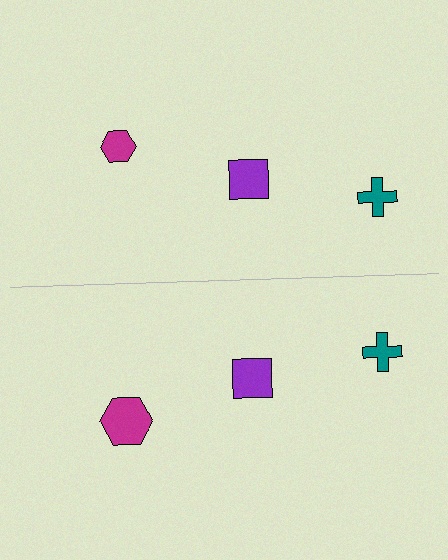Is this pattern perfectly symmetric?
No, the pattern is not perfectly symmetric. The magenta hexagon on the bottom side has a different size than its mirror counterpart.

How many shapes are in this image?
There are 6 shapes in this image.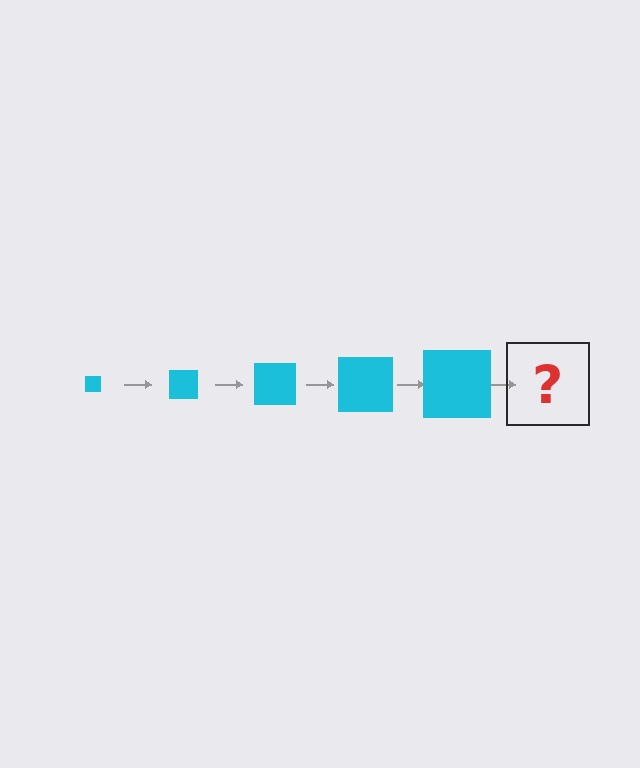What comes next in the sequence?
The next element should be a cyan square, larger than the previous one.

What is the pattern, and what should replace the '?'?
The pattern is that the square gets progressively larger each step. The '?' should be a cyan square, larger than the previous one.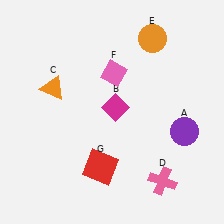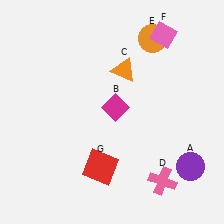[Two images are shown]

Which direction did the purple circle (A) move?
The purple circle (A) moved down.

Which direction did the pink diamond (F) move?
The pink diamond (F) moved right.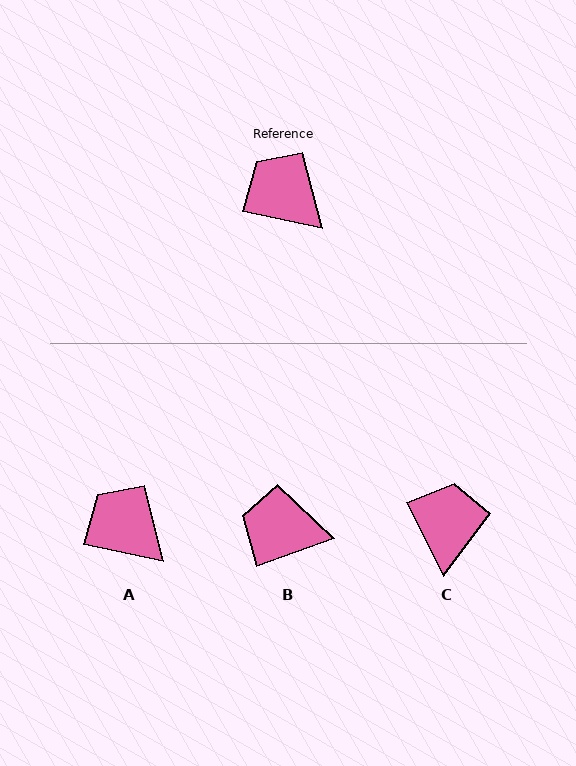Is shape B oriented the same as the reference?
No, it is off by about 31 degrees.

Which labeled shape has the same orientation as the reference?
A.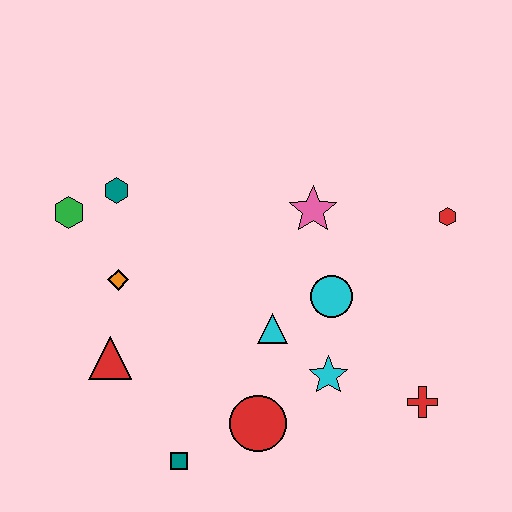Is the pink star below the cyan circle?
No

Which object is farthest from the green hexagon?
The red cross is farthest from the green hexagon.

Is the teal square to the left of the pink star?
Yes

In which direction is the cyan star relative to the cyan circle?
The cyan star is below the cyan circle.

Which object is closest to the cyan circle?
The cyan triangle is closest to the cyan circle.